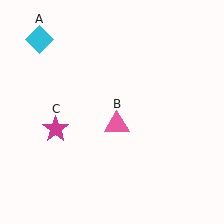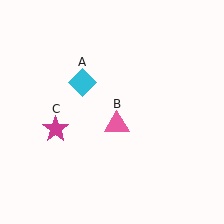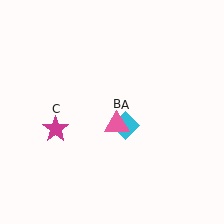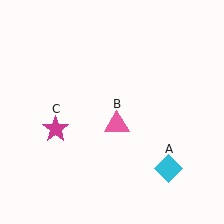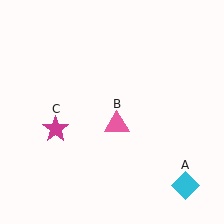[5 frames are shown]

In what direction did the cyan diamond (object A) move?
The cyan diamond (object A) moved down and to the right.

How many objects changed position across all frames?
1 object changed position: cyan diamond (object A).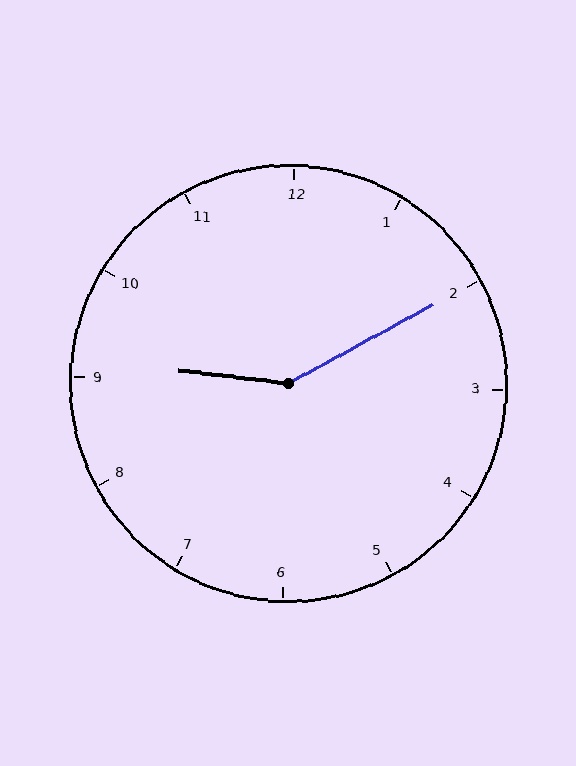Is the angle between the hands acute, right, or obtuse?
It is obtuse.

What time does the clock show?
9:10.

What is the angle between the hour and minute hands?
Approximately 145 degrees.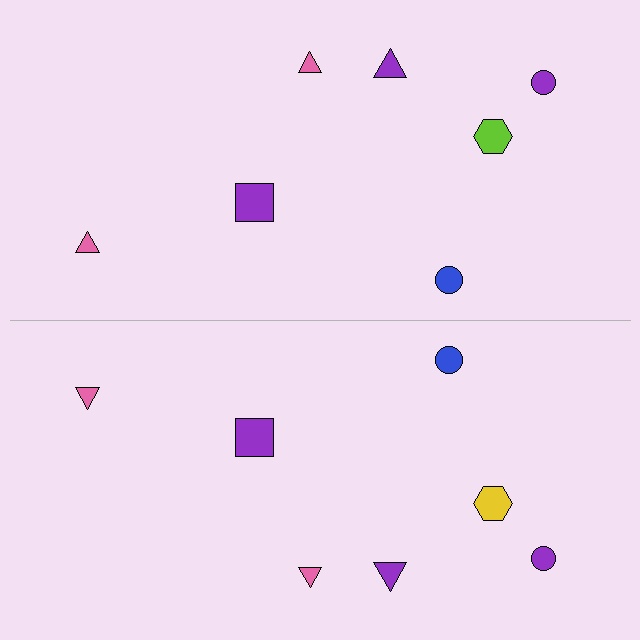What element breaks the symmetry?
The yellow hexagon on the bottom side breaks the symmetry — its mirror counterpart is lime.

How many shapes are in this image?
There are 14 shapes in this image.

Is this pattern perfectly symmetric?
No, the pattern is not perfectly symmetric. The yellow hexagon on the bottom side breaks the symmetry — its mirror counterpart is lime.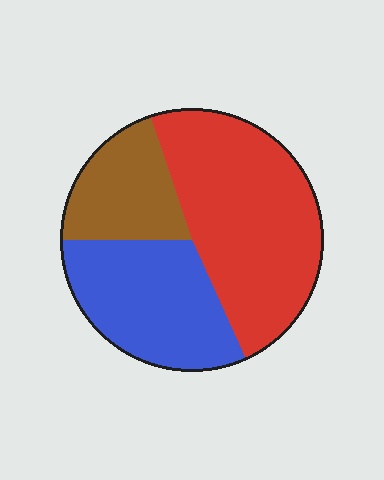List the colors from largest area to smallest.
From largest to smallest: red, blue, brown.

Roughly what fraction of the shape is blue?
Blue takes up about one third (1/3) of the shape.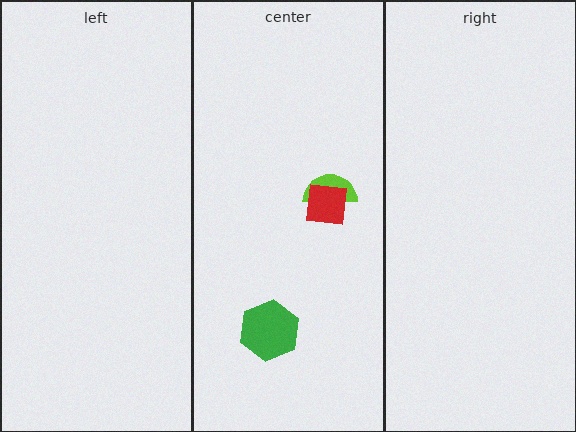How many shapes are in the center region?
3.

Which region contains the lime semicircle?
The center region.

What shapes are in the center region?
The lime semicircle, the green hexagon, the red square.